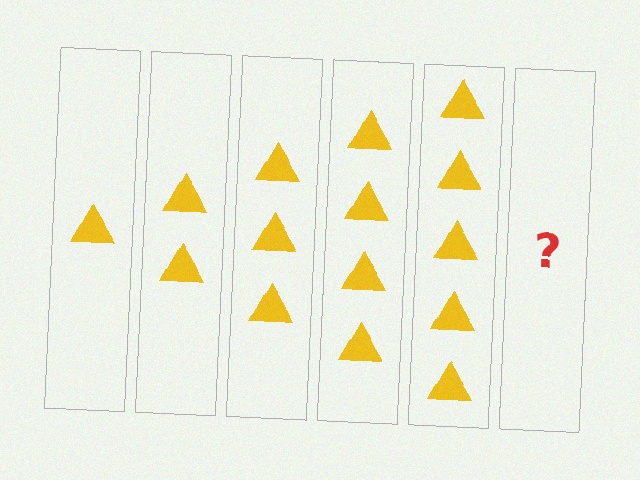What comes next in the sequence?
The next element should be 6 triangles.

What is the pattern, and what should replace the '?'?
The pattern is that each step adds one more triangle. The '?' should be 6 triangles.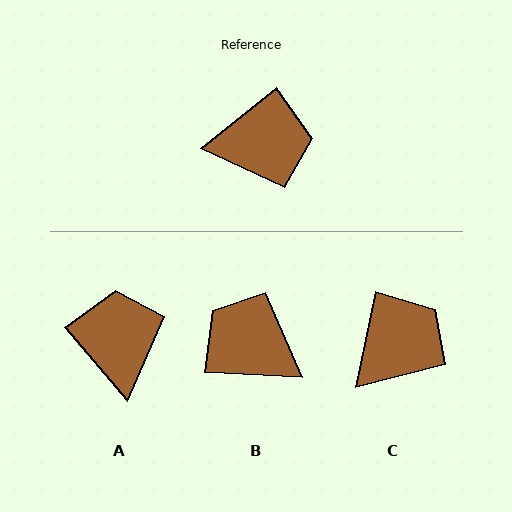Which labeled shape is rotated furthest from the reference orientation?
B, about 138 degrees away.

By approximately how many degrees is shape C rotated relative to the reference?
Approximately 39 degrees counter-clockwise.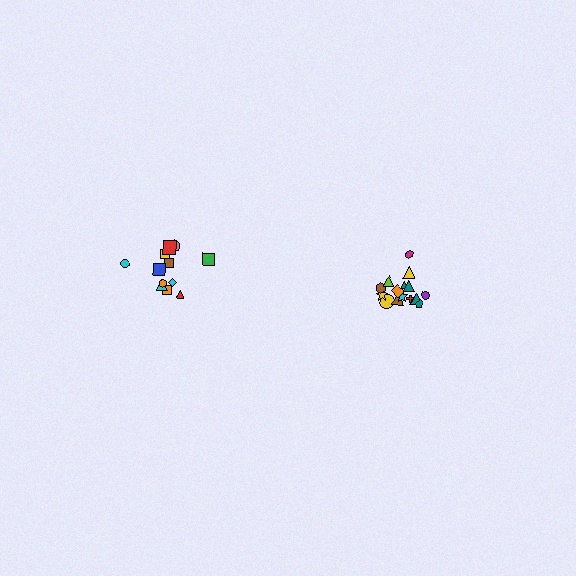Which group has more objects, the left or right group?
The right group.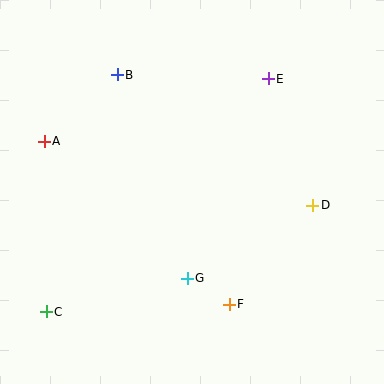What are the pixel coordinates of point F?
Point F is at (229, 304).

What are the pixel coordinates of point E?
Point E is at (268, 79).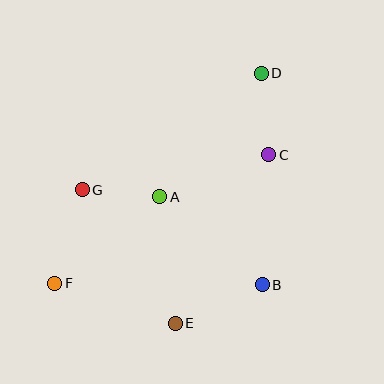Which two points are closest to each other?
Points A and G are closest to each other.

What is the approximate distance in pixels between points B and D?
The distance between B and D is approximately 212 pixels.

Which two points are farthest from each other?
Points D and F are farthest from each other.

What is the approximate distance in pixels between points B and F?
The distance between B and F is approximately 208 pixels.